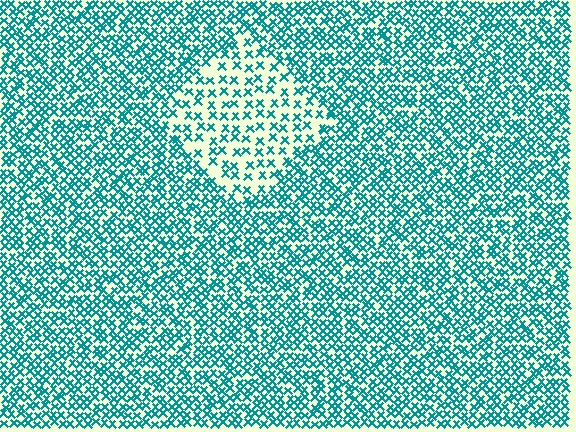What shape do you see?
I see a diamond.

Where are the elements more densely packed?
The elements are more densely packed outside the diamond boundary.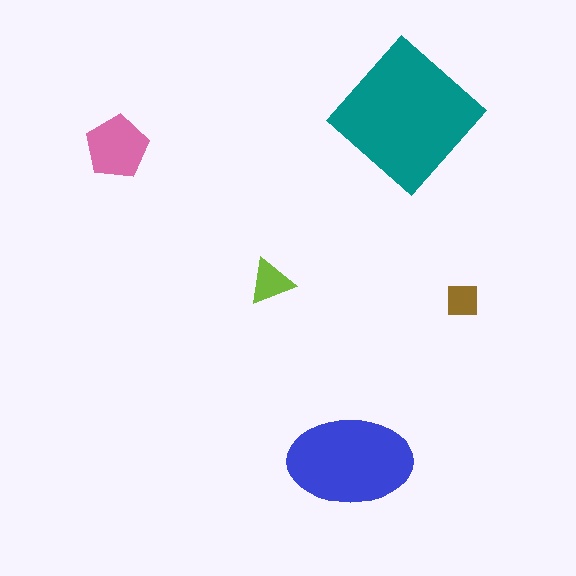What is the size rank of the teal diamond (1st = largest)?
1st.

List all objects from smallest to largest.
The brown square, the lime triangle, the pink pentagon, the blue ellipse, the teal diamond.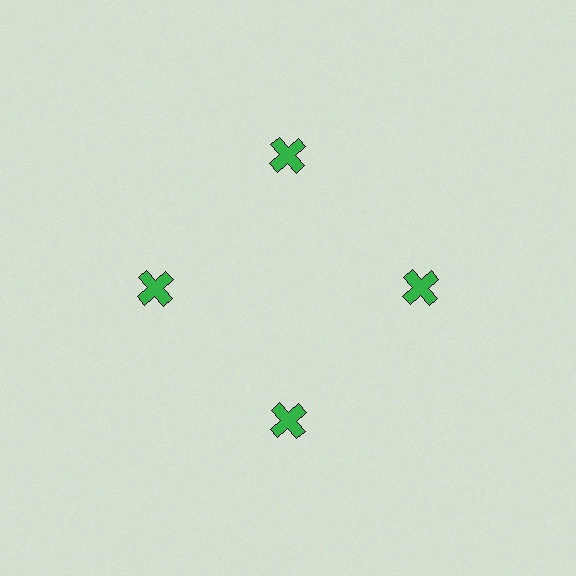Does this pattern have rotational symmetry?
Yes, this pattern has 4-fold rotational symmetry. It looks the same after rotating 90 degrees around the center.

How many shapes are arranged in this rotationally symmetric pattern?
There are 4 shapes, arranged in 4 groups of 1.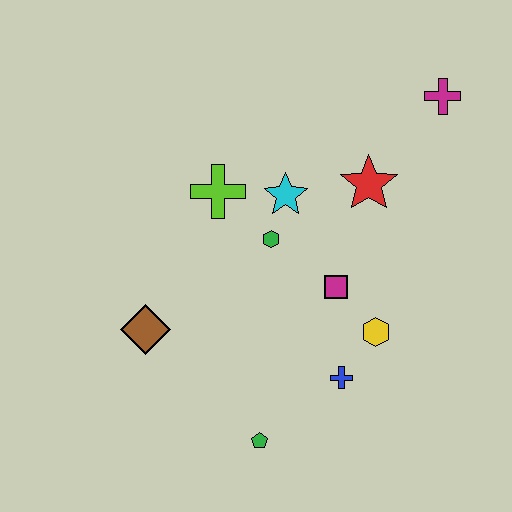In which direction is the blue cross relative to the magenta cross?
The blue cross is below the magenta cross.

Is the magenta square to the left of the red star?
Yes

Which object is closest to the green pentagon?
The blue cross is closest to the green pentagon.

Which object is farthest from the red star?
The green pentagon is farthest from the red star.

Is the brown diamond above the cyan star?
No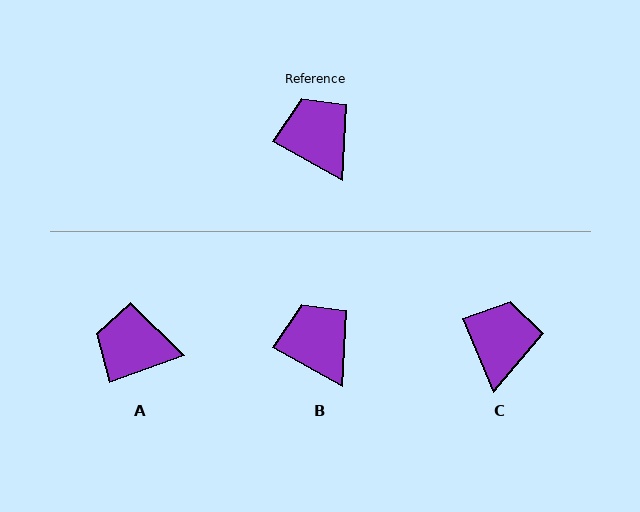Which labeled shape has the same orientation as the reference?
B.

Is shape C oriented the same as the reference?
No, it is off by about 37 degrees.